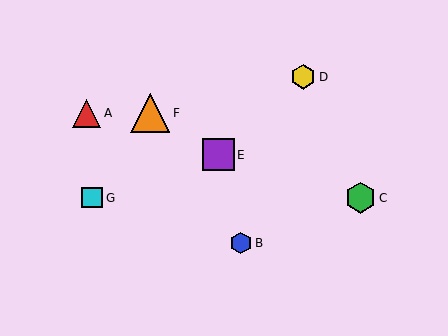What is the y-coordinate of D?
Object D is at y≈77.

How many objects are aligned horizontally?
2 objects (A, F) are aligned horizontally.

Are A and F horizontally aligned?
Yes, both are at y≈113.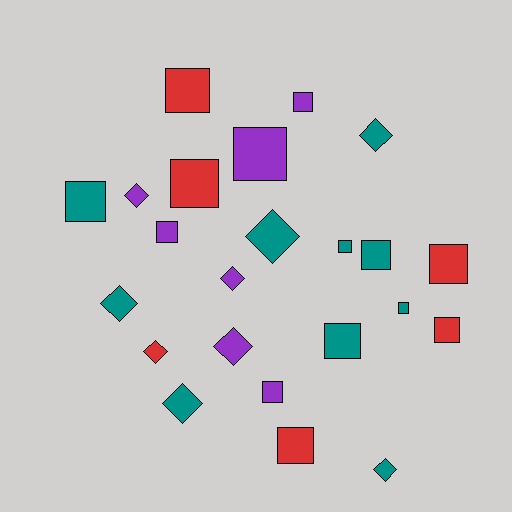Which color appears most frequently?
Teal, with 10 objects.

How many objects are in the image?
There are 23 objects.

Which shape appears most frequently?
Square, with 14 objects.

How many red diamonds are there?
There is 1 red diamond.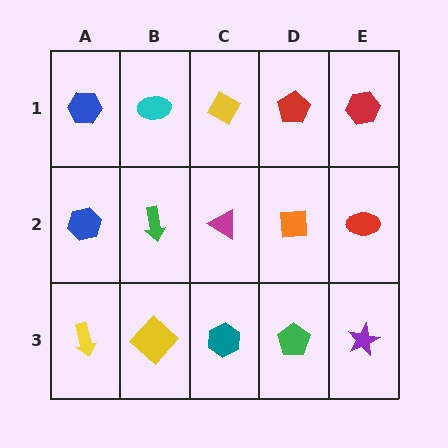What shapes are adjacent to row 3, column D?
An orange square (row 2, column D), a teal hexagon (row 3, column C), a purple star (row 3, column E).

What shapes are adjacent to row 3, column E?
A red ellipse (row 2, column E), a green pentagon (row 3, column D).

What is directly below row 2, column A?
A yellow arrow.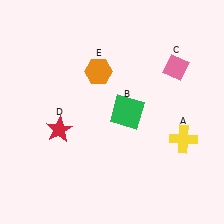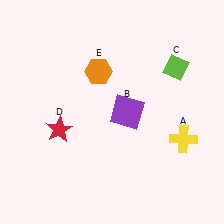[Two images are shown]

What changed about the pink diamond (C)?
In Image 1, C is pink. In Image 2, it changed to lime.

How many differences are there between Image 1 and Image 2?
There are 2 differences between the two images.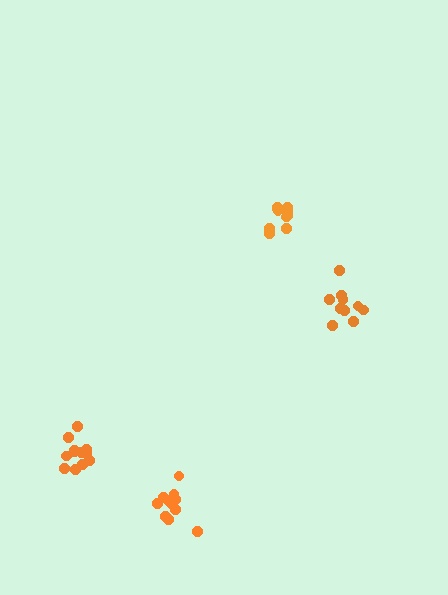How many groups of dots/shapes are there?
There are 4 groups.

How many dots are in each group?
Group 1: 12 dots, Group 2: 10 dots, Group 3: 12 dots, Group 4: 10 dots (44 total).